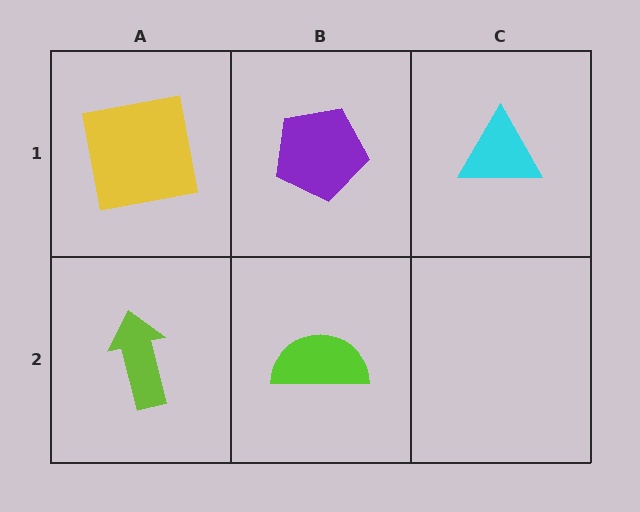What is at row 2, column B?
A lime semicircle.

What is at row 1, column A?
A yellow square.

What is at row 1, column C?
A cyan triangle.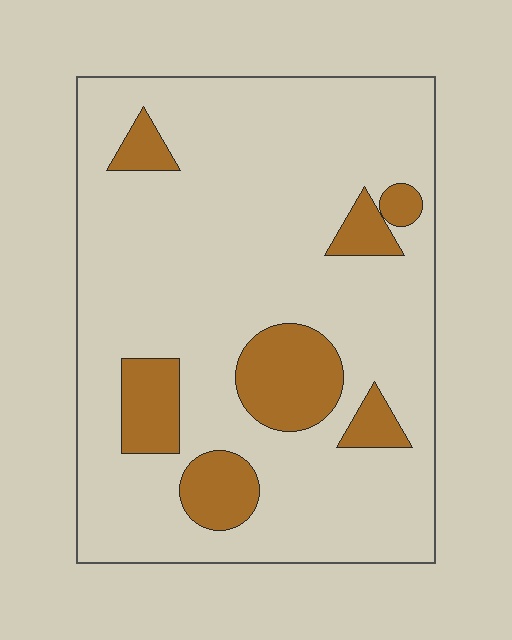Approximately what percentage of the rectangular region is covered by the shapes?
Approximately 15%.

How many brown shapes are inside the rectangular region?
7.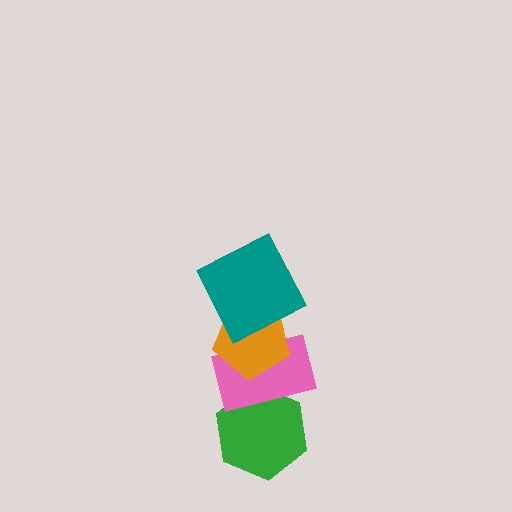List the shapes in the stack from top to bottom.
From top to bottom: the teal square, the orange pentagon, the pink rectangle, the green hexagon.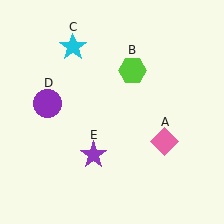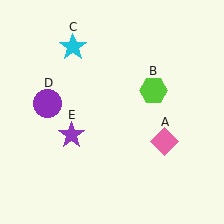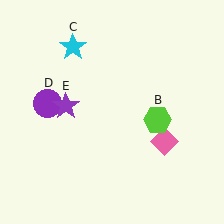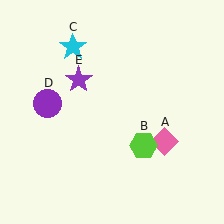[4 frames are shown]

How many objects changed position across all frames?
2 objects changed position: lime hexagon (object B), purple star (object E).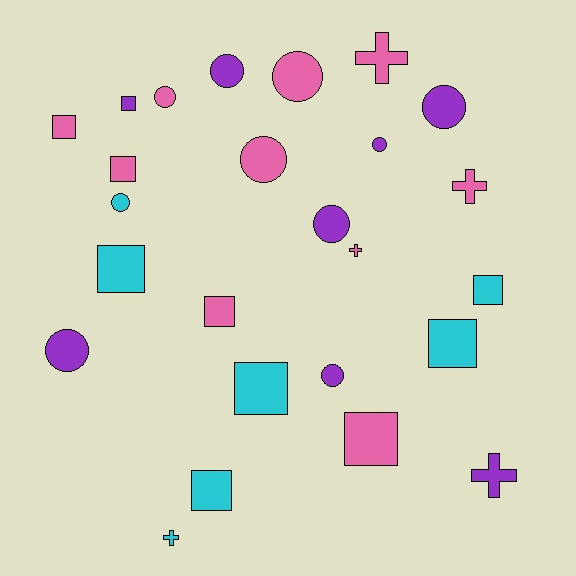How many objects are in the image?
There are 25 objects.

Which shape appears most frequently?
Circle, with 10 objects.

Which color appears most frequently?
Pink, with 10 objects.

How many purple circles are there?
There are 6 purple circles.